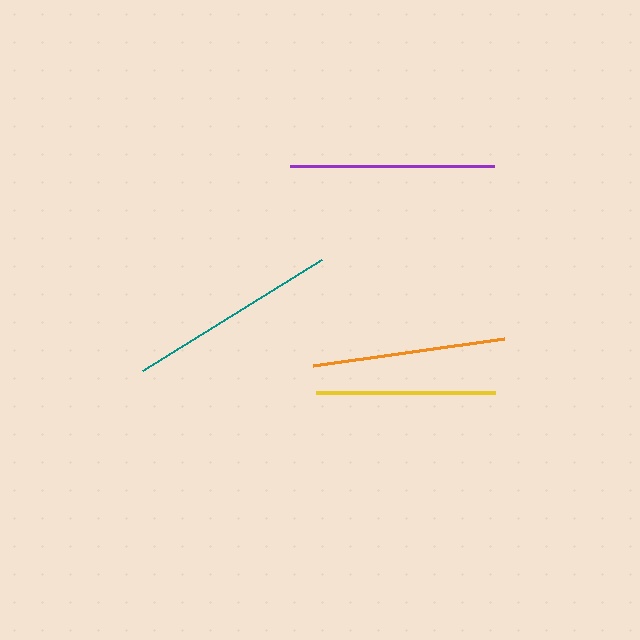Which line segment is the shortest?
The yellow line is the shortest at approximately 178 pixels.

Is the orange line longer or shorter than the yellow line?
The orange line is longer than the yellow line.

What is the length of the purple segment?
The purple segment is approximately 204 pixels long.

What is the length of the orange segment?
The orange segment is approximately 193 pixels long.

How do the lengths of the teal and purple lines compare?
The teal and purple lines are approximately the same length.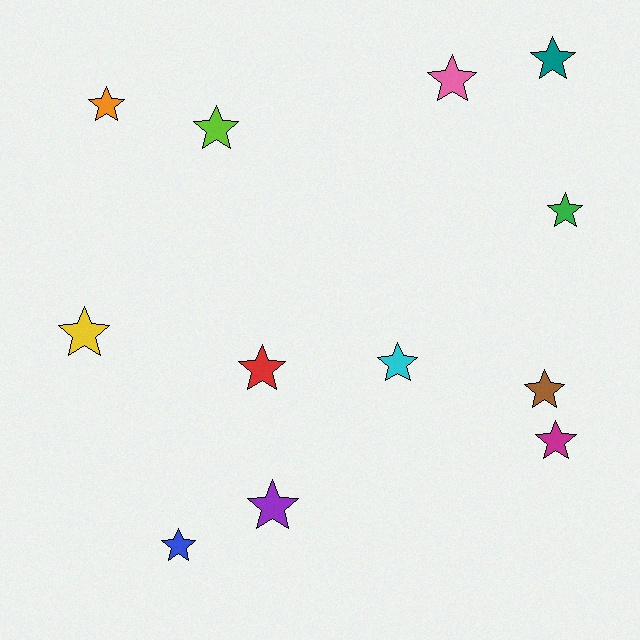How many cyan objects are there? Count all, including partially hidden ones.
There is 1 cyan object.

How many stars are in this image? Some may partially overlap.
There are 12 stars.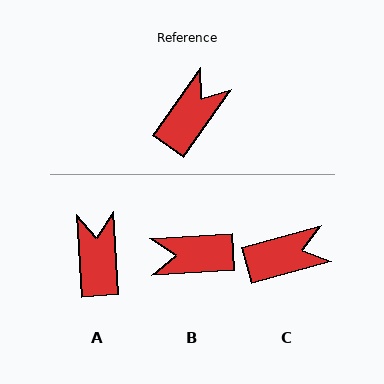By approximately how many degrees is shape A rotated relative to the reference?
Approximately 39 degrees counter-clockwise.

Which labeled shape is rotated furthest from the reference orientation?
B, about 128 degrees away.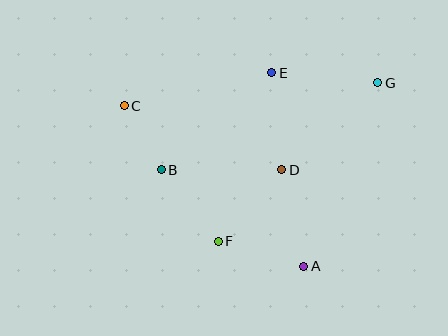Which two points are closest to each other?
Points B and C are closest to each other.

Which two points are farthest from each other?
Points C and G are farthest from each other.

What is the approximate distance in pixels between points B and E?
The distance between B and E is approximately 147 pixels.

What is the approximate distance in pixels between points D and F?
The distance between D and F is approximately 96 pixels.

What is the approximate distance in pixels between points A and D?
The distance between A and D is approximately 99 pixels.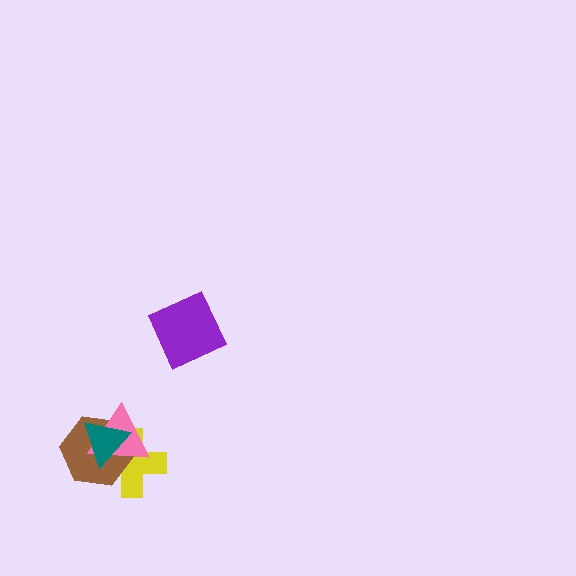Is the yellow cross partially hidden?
Yes, it is partially covered by another shape.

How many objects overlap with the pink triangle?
3 objects overlap with the pink triangle.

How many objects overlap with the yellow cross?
3 objects overlap with the yellow cross.